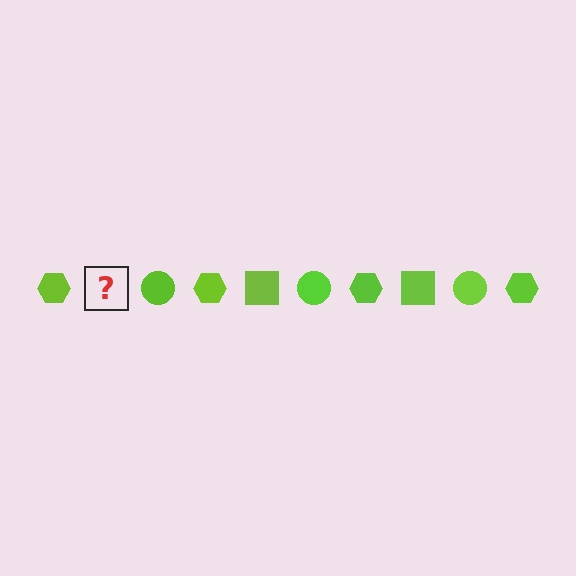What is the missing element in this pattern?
The missing element is a lime square.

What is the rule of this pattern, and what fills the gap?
The rule is that the pattern cycles through hexagon, square, circle shapes in lime. The gap should be filled with a lime square.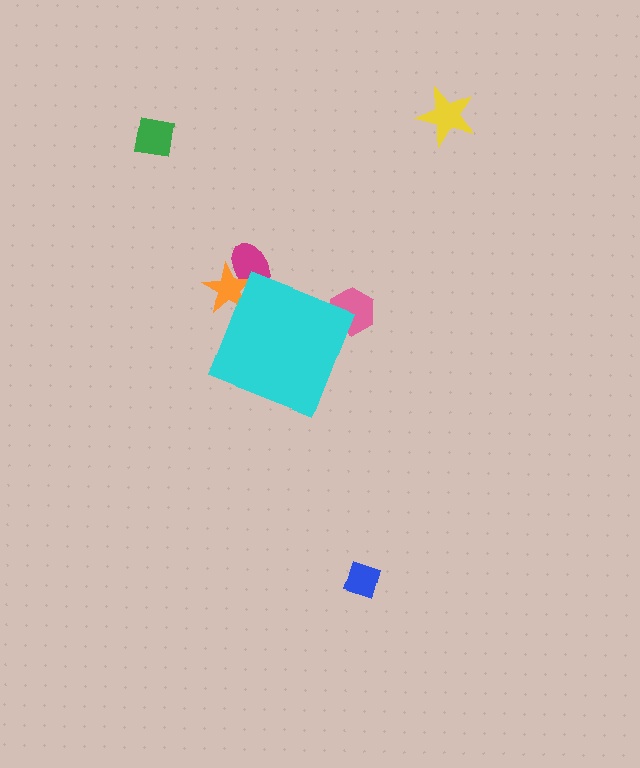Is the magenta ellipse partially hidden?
Yes, the magenta ellipse is partially hidden behind the cyan diamond.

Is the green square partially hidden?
No, the green square is fully visible.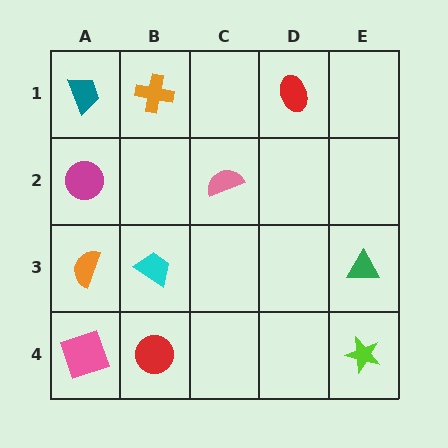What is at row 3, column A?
An orange semicircle.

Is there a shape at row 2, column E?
No, that cell is empty.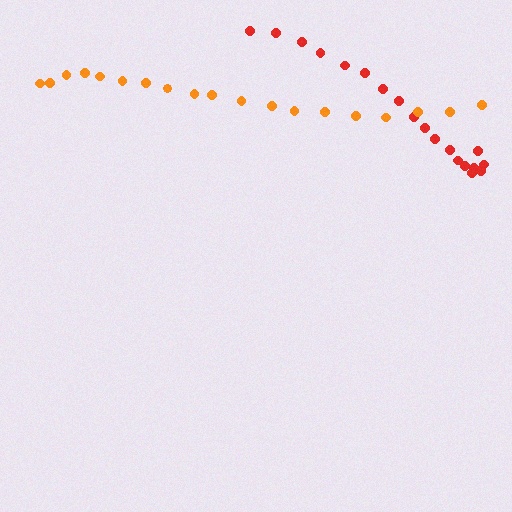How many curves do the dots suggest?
There are 2 distinct paths.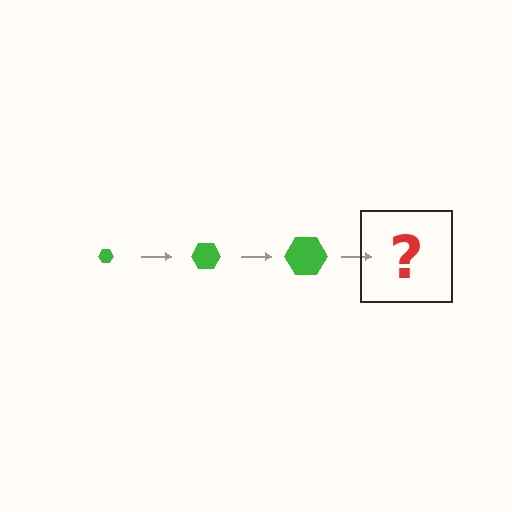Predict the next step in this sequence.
The next step is a green hexagon, larger than the previous one.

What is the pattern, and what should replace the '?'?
The pattern is that the hexagon gets progressively larger each step. The '?' should be a green hexagon, larger than the previous one.